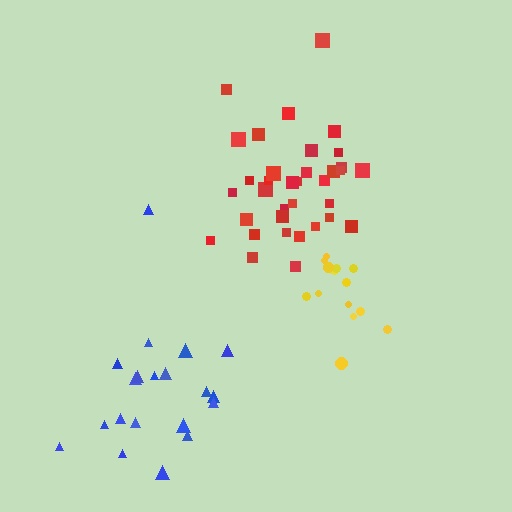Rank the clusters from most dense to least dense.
yellow, red, blue.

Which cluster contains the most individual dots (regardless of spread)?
Red (35).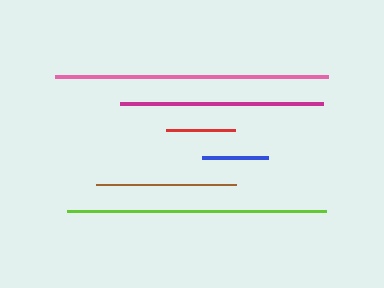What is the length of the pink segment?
The pink segment is approximately 273 pixels long.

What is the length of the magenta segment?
The magenta segment is approximately 203 pixels long.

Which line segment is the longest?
The pink line is the longest at approximately 273 pixels.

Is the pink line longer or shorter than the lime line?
The pink line is longer than the lime line.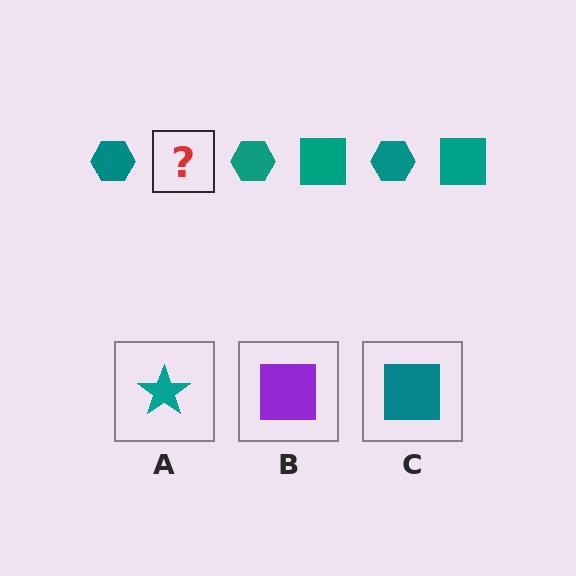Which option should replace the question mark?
Option C.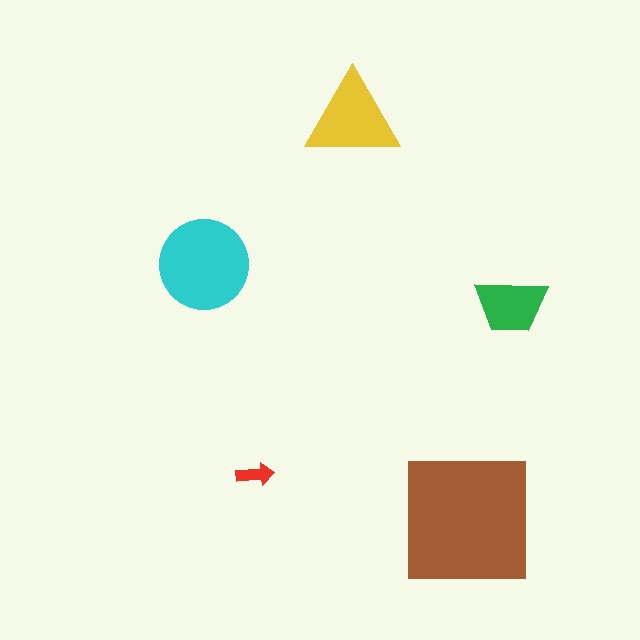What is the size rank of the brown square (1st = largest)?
1st.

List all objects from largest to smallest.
The brown square, the cyan circle, the yellow triangle, the green trapezoid, the red arrow.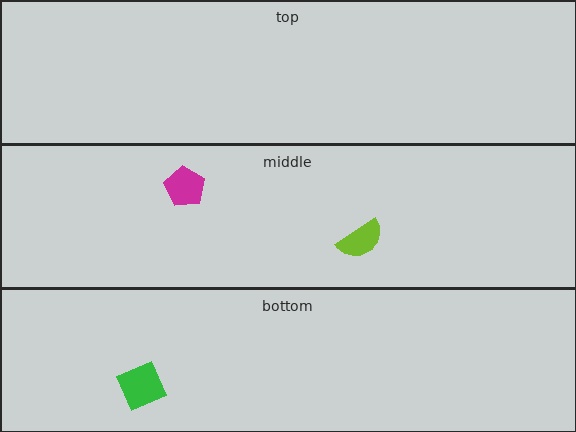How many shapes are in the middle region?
2.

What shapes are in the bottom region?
The green square.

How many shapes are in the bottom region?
1.